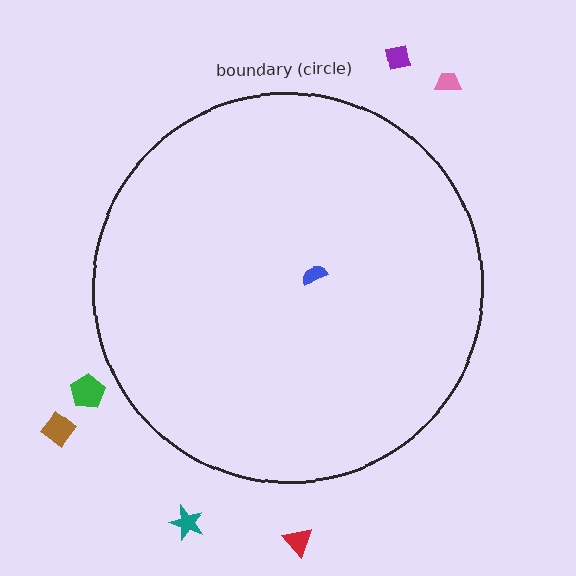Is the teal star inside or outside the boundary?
Outside.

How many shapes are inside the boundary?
1 inside, 6 outside.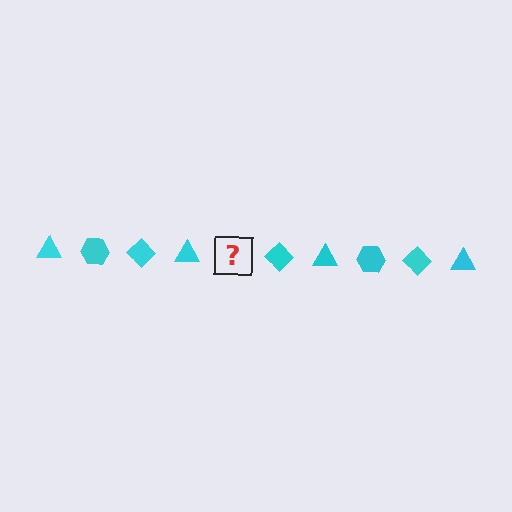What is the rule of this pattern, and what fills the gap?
The rule is that the pattern cycles through triangle, hexagon, diamond shapes in cyan. The gap should be filled with a cyan hexagon.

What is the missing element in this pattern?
The missing element is a cyan hexagon.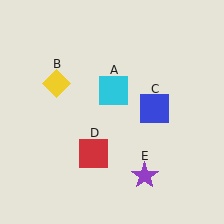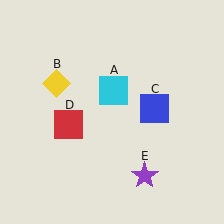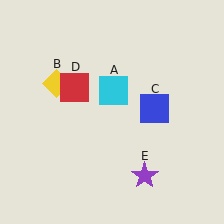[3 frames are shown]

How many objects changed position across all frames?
1 object changed position: red square (object D).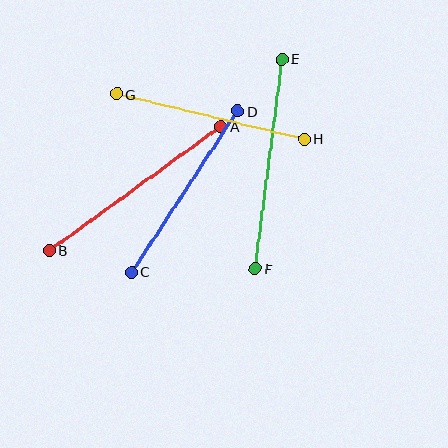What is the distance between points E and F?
The distance is approximately 211 pixels.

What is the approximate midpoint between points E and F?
The midpoint is at approximately (269, 164) pixels.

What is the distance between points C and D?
The distance is approximately 193 pixels.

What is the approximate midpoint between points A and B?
The midpoint is at approximately (135, 189) pixels.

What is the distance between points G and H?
The distance is approximately 193 pixels.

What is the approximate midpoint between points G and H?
The midpoint is at approximately (211, 117) pixels.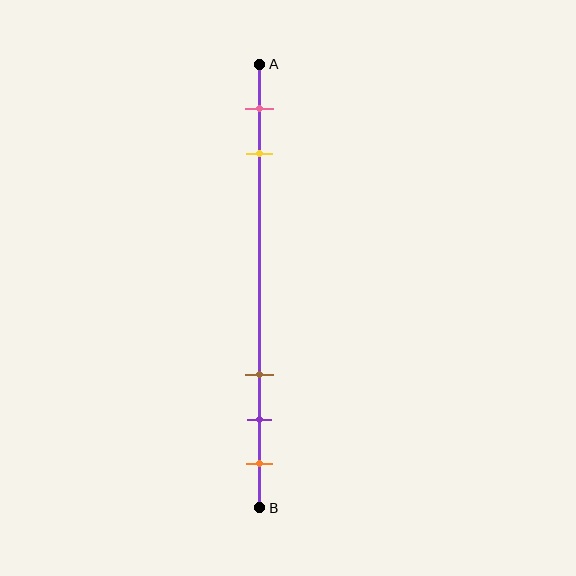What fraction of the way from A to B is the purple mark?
The purple mark is approximately 80% (0.8) of the way from A to B.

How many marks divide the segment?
There are 5 marks dividing the segment.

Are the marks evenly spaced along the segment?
No, the marks are not evenly spaced.